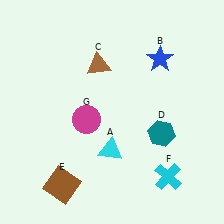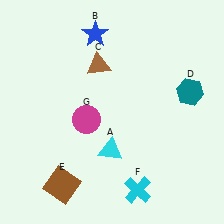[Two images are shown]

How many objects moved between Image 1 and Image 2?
3 objects moved between the two images.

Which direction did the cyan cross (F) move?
The cyan cross (F) moved left.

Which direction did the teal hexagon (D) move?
The teal hexagon (D) moved up.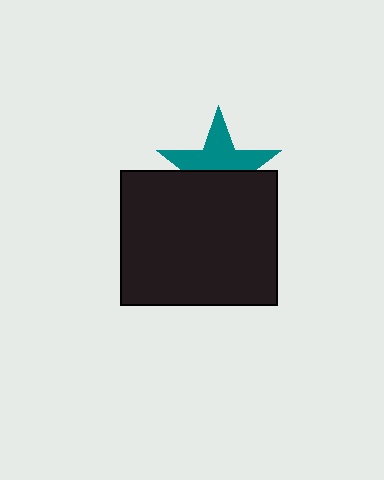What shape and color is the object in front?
The object in front is a black rectangle.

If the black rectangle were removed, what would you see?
You would see the complete teal star.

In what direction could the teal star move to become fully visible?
The teal star could move up. That would shift it out from behind the black rectangle entirely.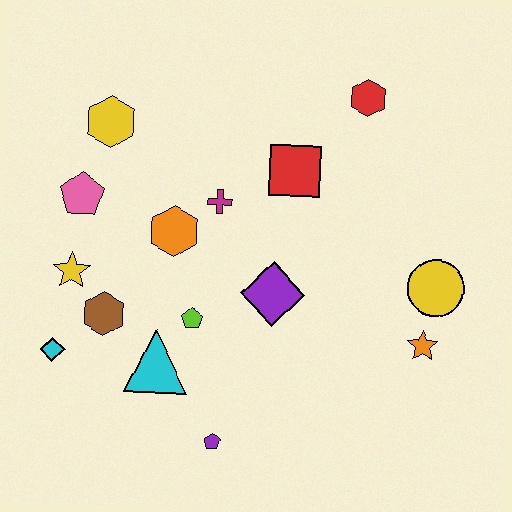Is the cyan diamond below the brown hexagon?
Yes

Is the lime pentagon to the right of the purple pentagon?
No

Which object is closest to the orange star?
The yellow circle is closest to the orange star.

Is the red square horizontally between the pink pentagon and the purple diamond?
No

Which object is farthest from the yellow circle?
The cyan diamond is farthest from the yellow circle.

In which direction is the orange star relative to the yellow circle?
The orange star is below the yellow circle.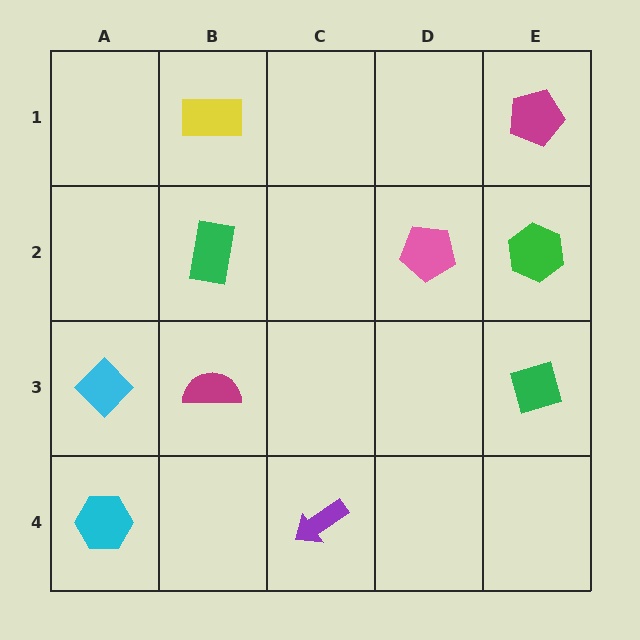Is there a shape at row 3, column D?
No, that cell is empty.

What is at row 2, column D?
A pink pentagon.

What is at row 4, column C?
A purple arrow.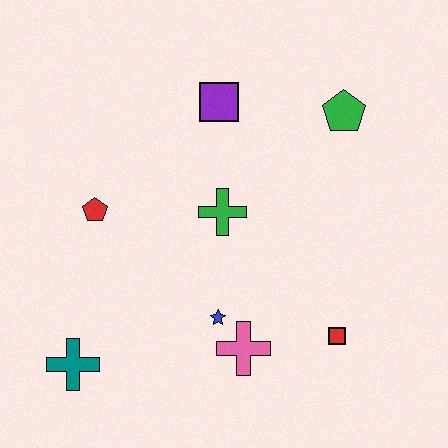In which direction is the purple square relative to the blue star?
The purple square is above the blue star.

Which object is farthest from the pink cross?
The green pentagon is farthest from the pink cross.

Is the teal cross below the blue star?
Yes